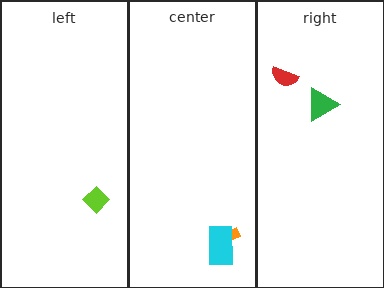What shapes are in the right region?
The red semicircle, the green triangle.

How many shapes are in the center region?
2.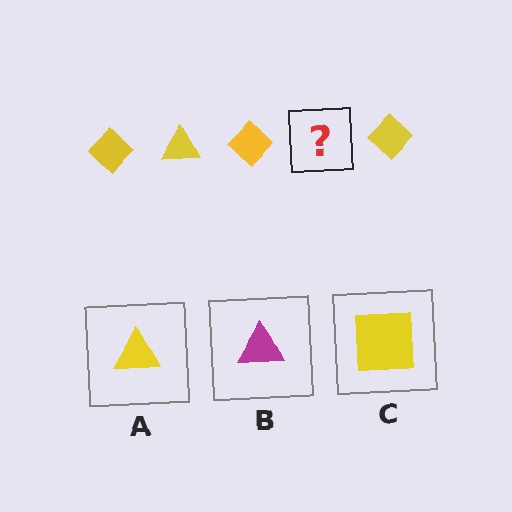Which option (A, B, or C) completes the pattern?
A.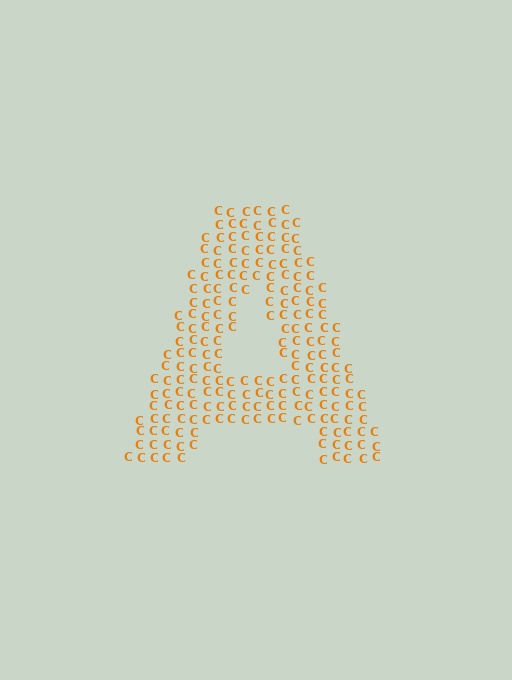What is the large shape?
The large shape is the letter A.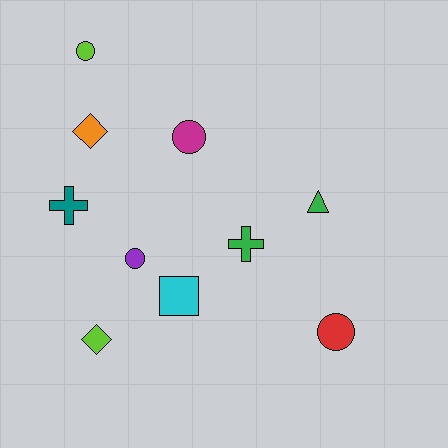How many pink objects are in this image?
There are no pink objects.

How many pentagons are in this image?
There are no pentagons.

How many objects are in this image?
There are 10 objects.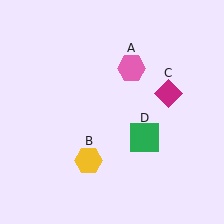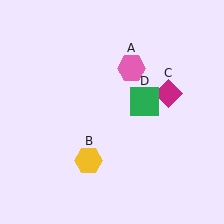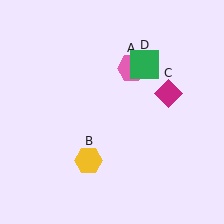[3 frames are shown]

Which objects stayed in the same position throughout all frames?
Pink hexagon (object A) and yellow hexagon (object B) and magenta diamond (object C) remained stationary.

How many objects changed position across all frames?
1 object changed position: green square (object D).